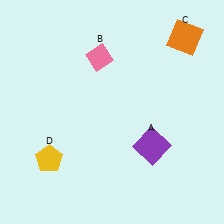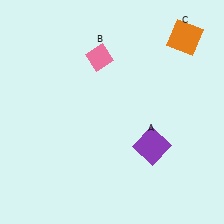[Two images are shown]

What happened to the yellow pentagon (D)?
The yellow pentagon (D) was removed in Image 2. It was in the bottom-left area of Image 1.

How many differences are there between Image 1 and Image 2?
There is 1 difference between the two images.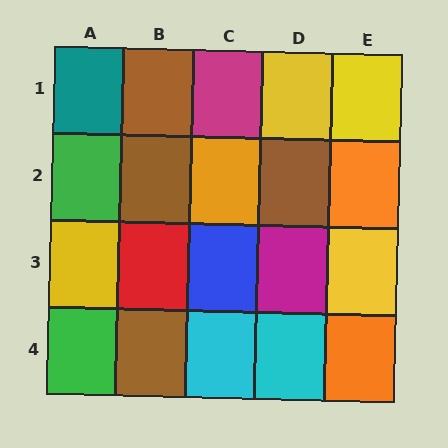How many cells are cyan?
2 cells are cyan.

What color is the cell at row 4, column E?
Orange.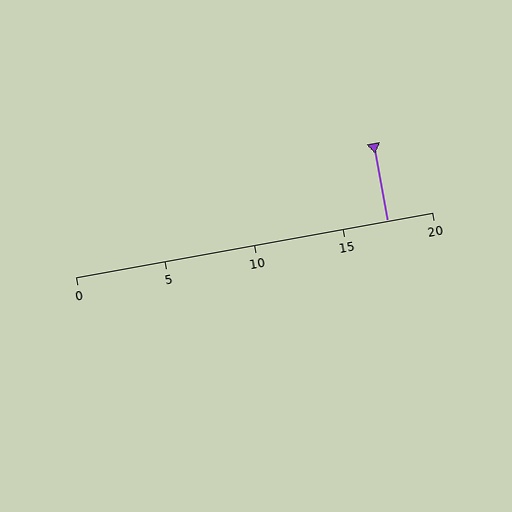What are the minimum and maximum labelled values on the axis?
The axis runs from 0 to 20.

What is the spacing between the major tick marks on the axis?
The major ticks are spaced 5 apart.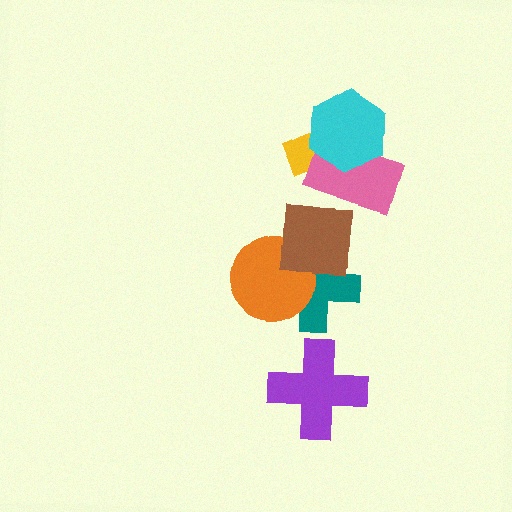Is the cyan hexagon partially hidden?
No, no other shape covers it.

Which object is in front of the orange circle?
The brown square is in front of the orange circle.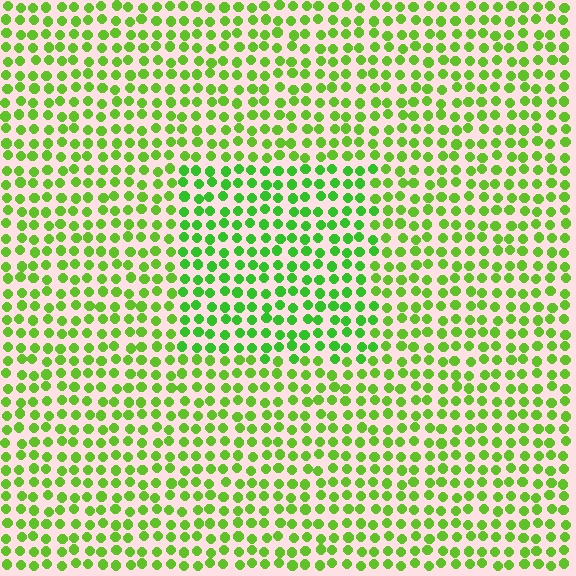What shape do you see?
I see a rectangle.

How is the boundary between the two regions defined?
The boundary is defined purely by a slight shift in hue (about 19 degrees). Spacing, size, and orientation are identical on both sides.